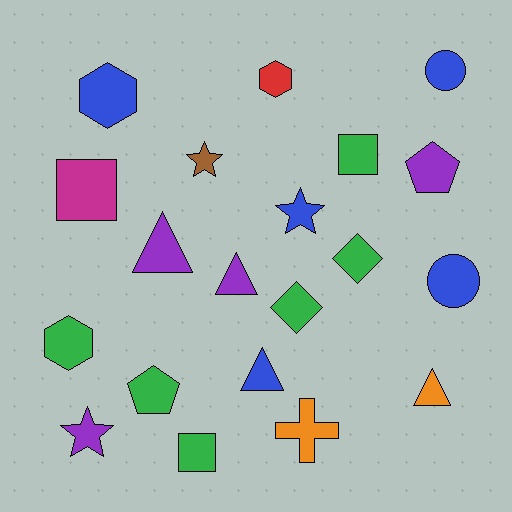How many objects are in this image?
There are 20 objects.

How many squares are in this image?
There are 3 squares.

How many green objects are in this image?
There are 6 green objects.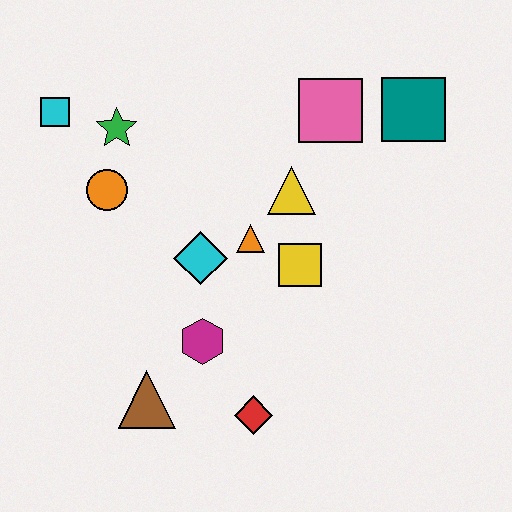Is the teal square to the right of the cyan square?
Yes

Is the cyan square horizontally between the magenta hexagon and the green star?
No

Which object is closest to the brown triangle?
The magenta hexagon is closest to the brown triangle.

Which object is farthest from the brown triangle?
The teal square is farthest from the brown triangle.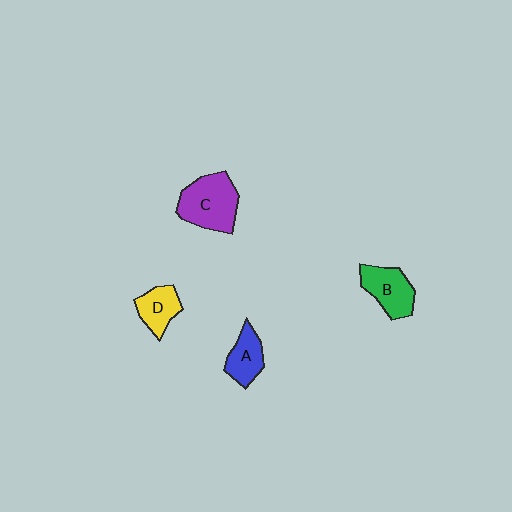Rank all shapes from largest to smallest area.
From largest to smallest: C (purple), B (green), A (blue), D (yellow).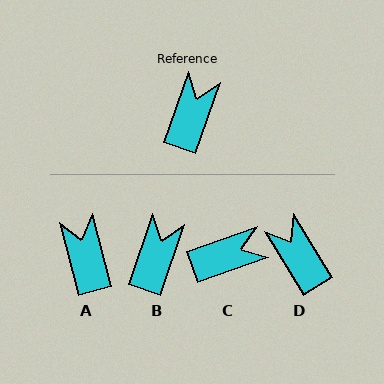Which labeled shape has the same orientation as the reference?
B.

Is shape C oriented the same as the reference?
No, it is off by about 51 degrees.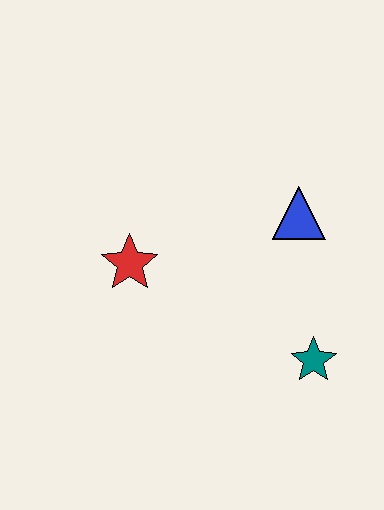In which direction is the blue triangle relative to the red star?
The blue triangle is to the right of the red star.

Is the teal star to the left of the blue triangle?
No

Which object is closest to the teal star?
The blue triangle is closest to the teal star.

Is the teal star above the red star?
No